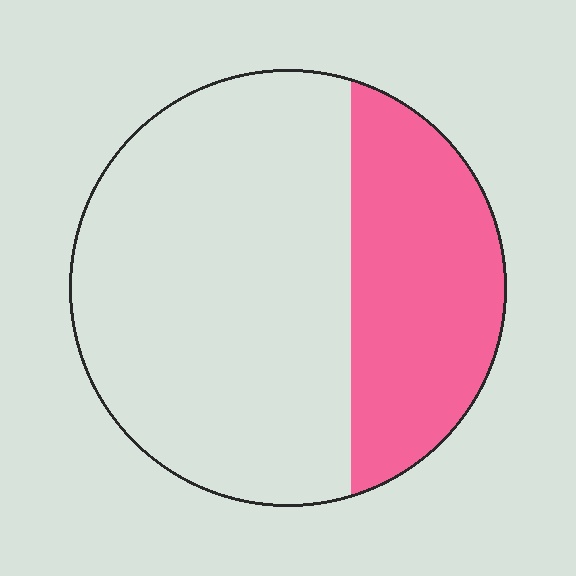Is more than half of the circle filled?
No.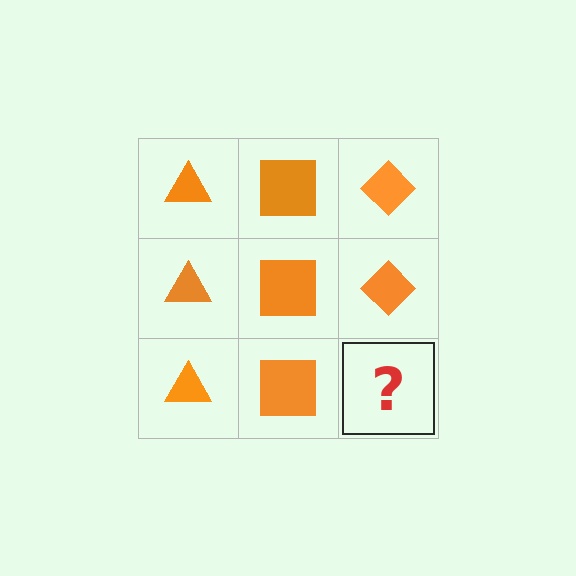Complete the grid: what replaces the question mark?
The question mark should be replaced with an orange diamond.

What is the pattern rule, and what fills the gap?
The rule is that each column has a consistent shape. The gap should be filled with an orange diamond.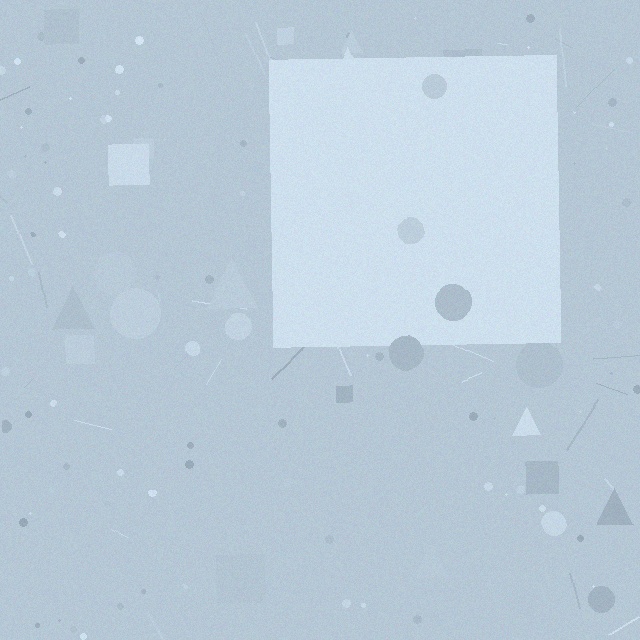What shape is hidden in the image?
A square is hidden in the image.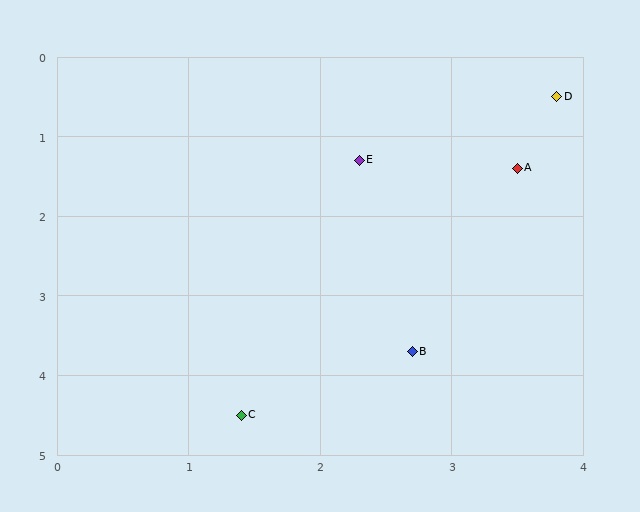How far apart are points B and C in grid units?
Points B and C are about 1.5 grid units apart.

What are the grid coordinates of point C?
Point C is at approximately (1.4, 4.5).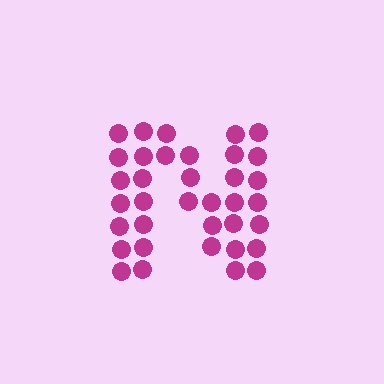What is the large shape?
The large shape is the letter N.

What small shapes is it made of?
It is made of small circles.